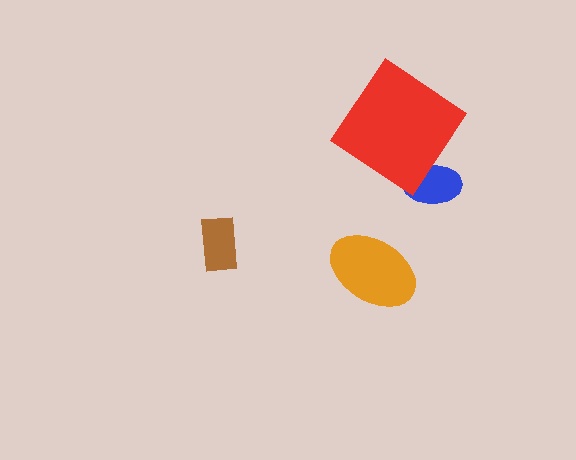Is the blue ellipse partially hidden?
Yes, it is partially covered by another shape.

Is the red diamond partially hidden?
No, no other shape covers it.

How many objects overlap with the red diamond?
1 object overlaps with the red diamond.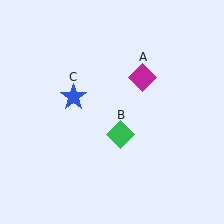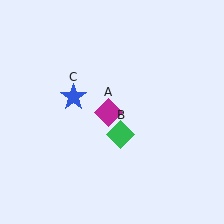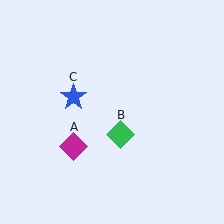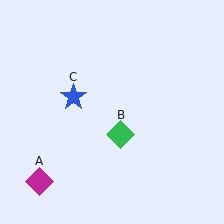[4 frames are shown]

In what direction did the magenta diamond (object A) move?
The magenta diamond (object A) moved down and to the left.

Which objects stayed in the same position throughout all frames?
Green diamond (object B) and blue star (object C) remained stationary.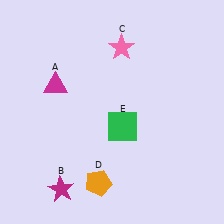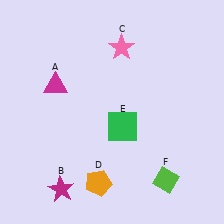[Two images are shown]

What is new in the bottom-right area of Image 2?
A lime diamond (F) was added in the bottom-right area of Image 2.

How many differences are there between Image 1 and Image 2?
There is 1 difference between the two images.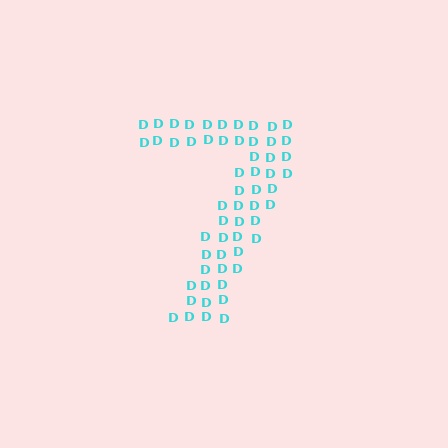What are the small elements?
The small elements are letter D's.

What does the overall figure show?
The overall figure shows the digit 7.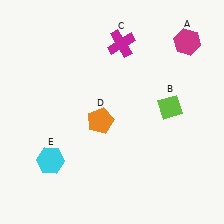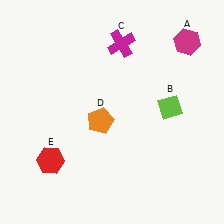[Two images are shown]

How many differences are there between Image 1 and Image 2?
There is 1 difference between the two images.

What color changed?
The hexagon (E) changed from cyan in Image 1 to red in Image 2.